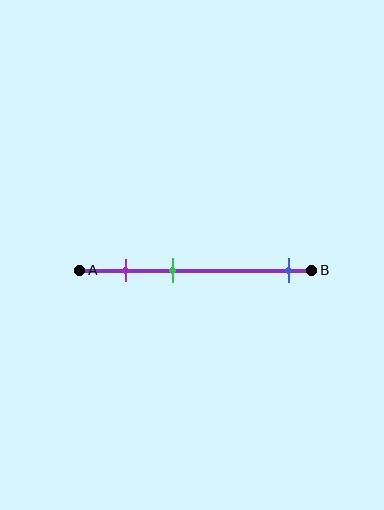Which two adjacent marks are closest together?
The purple and green marks are the closest adjacent pair.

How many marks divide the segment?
There are 3 marks dividing the segment.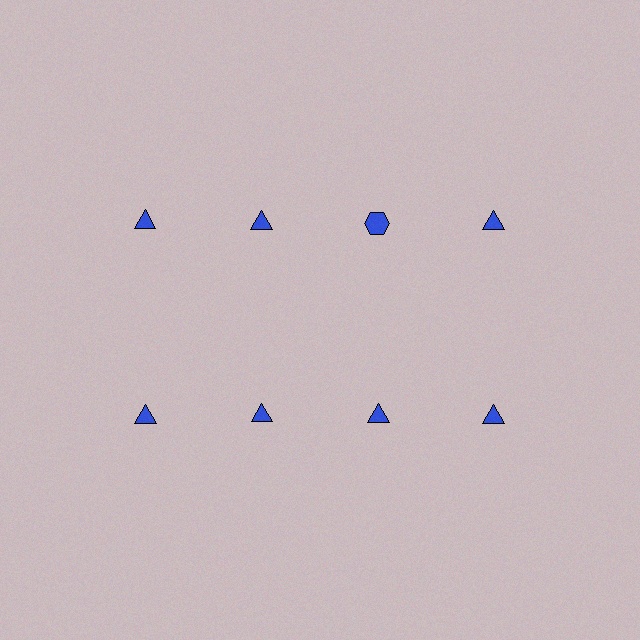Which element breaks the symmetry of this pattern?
The blue hexagon in the top row, center column breaks the symmetry. All other shapes are blue triangles.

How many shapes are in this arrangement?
There are 8 shapes arranged in a grid pattern.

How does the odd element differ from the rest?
It has a different shape: hexagon instead of triangle.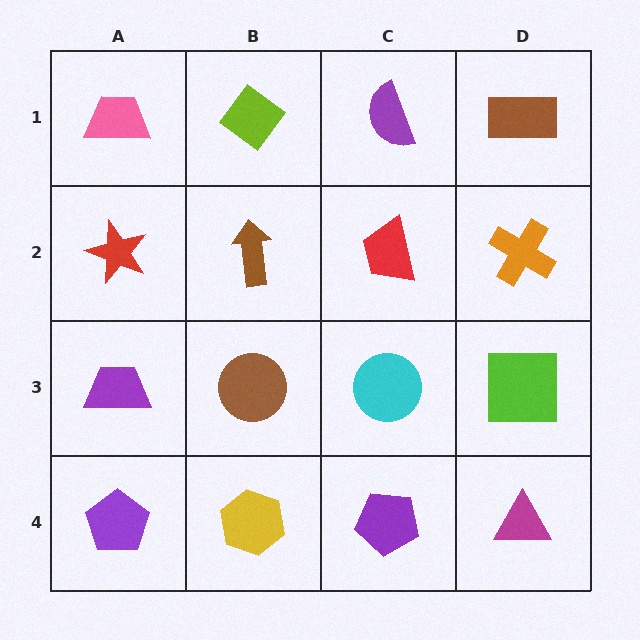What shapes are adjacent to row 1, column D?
An orange cross (row 2, column D), a purple semicircle (row 1, column C).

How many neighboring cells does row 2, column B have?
4.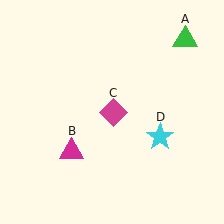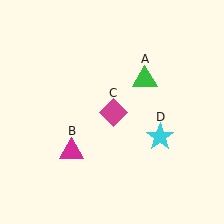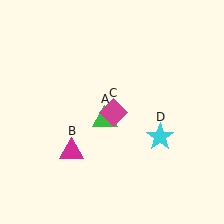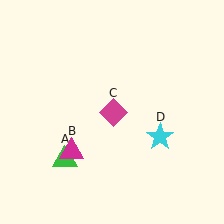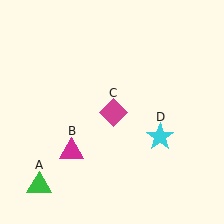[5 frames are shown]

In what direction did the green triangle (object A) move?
The green triangle (object A) moved down and to the left.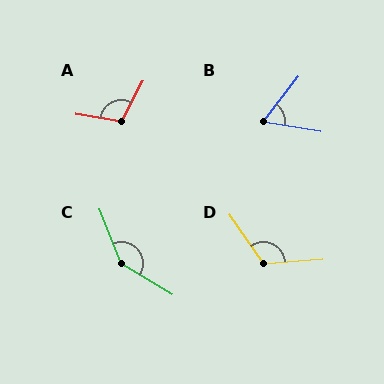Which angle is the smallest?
B, at approximately 61 degrees.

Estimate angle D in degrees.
Approximately 121 degrees.